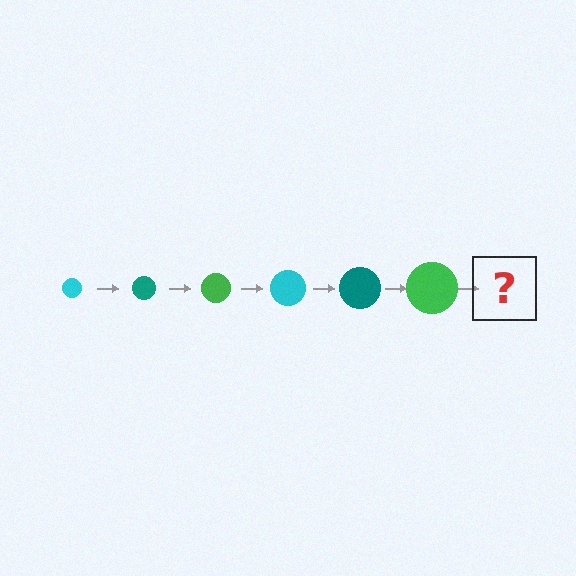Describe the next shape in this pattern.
It should be a cyan circle, larger than the previous one.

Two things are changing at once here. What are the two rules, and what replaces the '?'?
The two rules are that the circle grows larger each step and the color cycles through cyan, teal, and green. The '?' should be a cyan circle, larger than the previous one.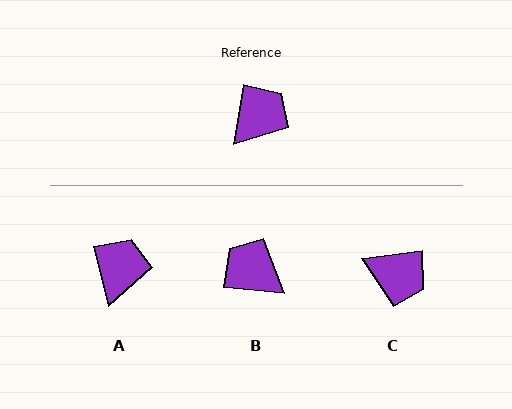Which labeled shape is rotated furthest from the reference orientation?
B, about 94 degrees away.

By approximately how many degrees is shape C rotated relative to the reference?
Approximately 73 degrees clockwise.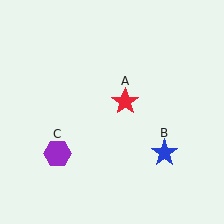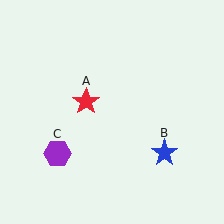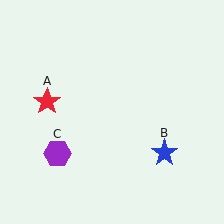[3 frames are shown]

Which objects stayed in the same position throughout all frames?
Blue star (object B) and purple hexagon (object C) remained stationary.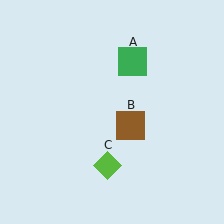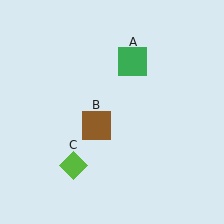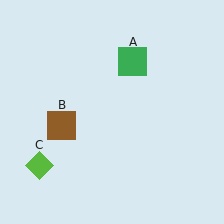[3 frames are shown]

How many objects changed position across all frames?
2 objects changed position: brown square (object B), lime diamond (object C).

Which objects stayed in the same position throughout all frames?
Green square (object A) remained stationary.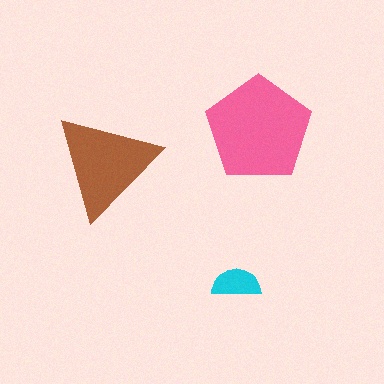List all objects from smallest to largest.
The cyan semicircle, the brown triangle, the pink pentagon.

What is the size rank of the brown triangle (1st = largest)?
2nd.